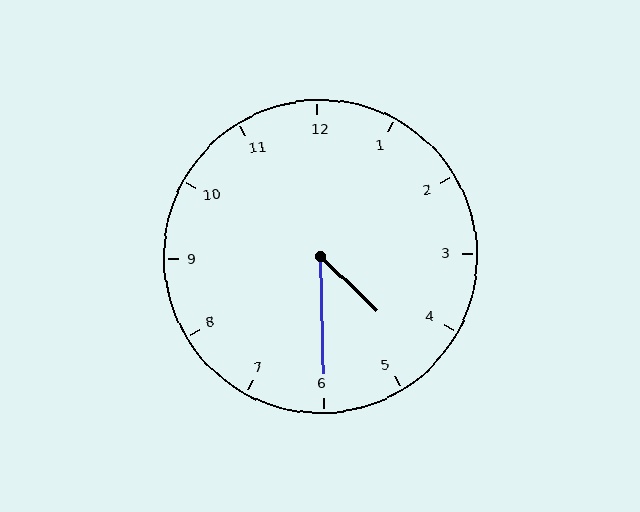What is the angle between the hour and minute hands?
Approximately 45 degrees.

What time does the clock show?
4:30.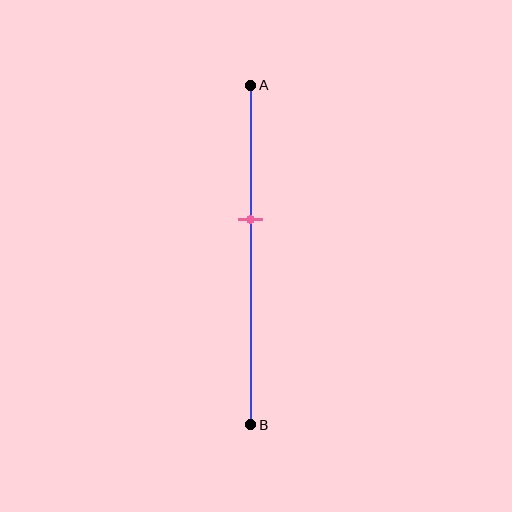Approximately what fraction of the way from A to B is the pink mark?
The pink mark is approximately 40% of the way from A to B.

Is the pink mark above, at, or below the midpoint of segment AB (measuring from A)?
The pink mark is above the midpoint of segment AB.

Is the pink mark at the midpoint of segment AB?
No, the mark is at about 40% from A, not at the 50% midpoint.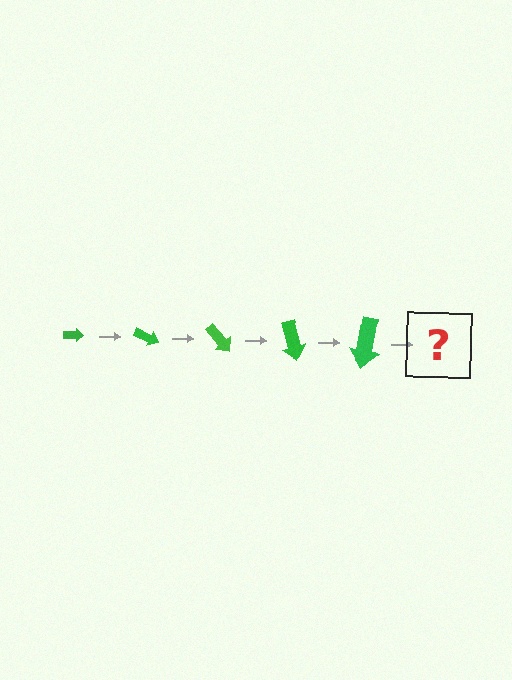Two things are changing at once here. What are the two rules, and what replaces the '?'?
The two rules are that the arrow grows larger each step and it rotates 25 degrees each step. The '?' should be an arrow, larger than the previous one and rotated 125 degrees from the start.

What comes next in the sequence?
The next element should be an arrow, larger than the previous one and rotated 125 degrees from the start.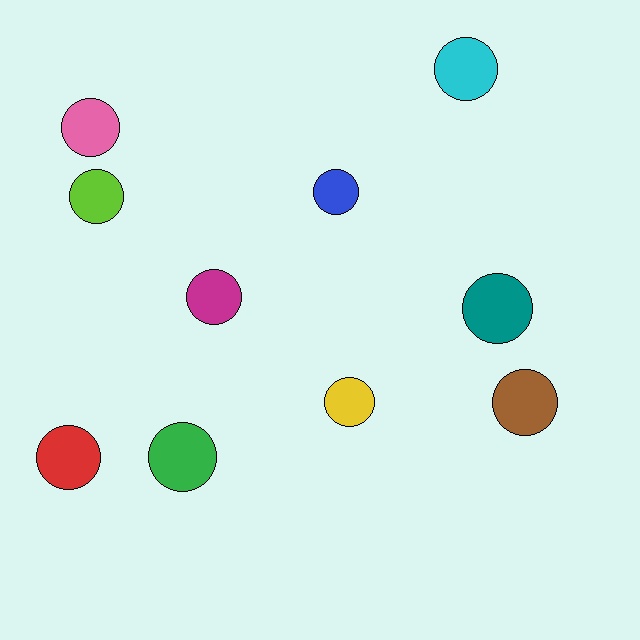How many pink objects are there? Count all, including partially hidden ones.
There is 1 pink object.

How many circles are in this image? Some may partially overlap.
There are 10 circles.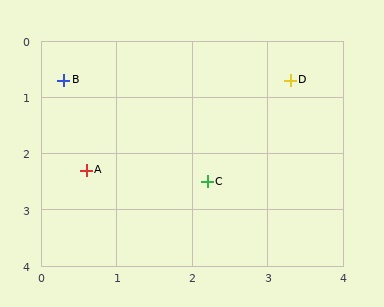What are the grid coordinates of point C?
Point C is at approximately (2.2, 2.5).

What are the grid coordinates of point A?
Point A is at approximately (0.6, 2.3).